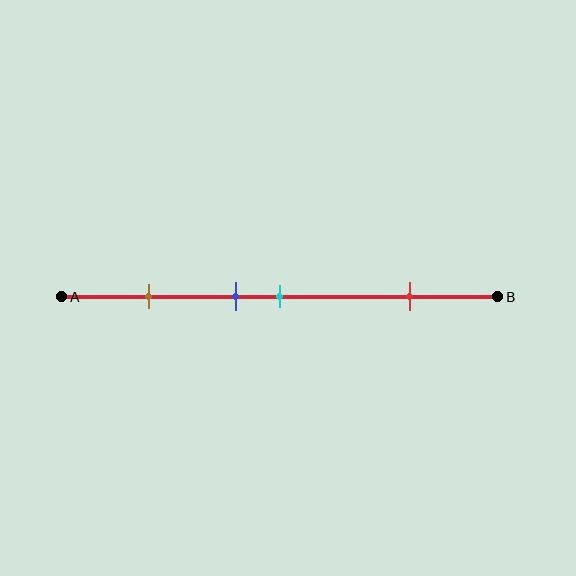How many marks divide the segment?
There are 4 marks dividing the segment.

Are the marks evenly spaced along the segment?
No, the marks are not evenly spaced.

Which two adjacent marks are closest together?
The blue and cyan marks are the closest adjacent pair.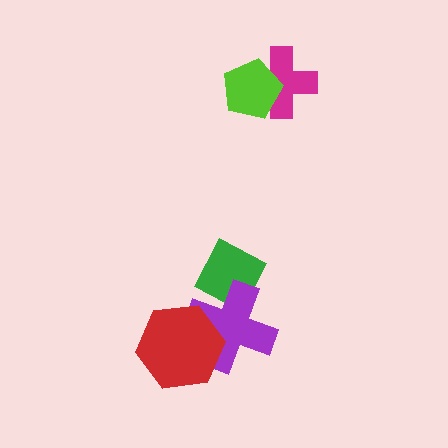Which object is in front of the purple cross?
The red hexagon is in front of the purple cross.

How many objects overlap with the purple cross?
2 objects overlap with the purple cross.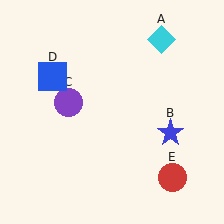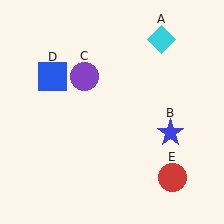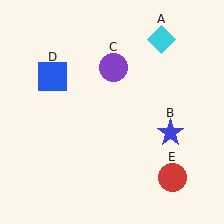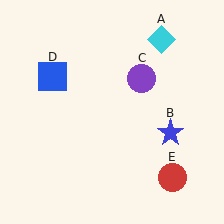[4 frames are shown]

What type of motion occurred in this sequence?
The purple circle (object C) rotated clockwise around the center of the scene.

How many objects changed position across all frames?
1 object changed position: purple circle (object C).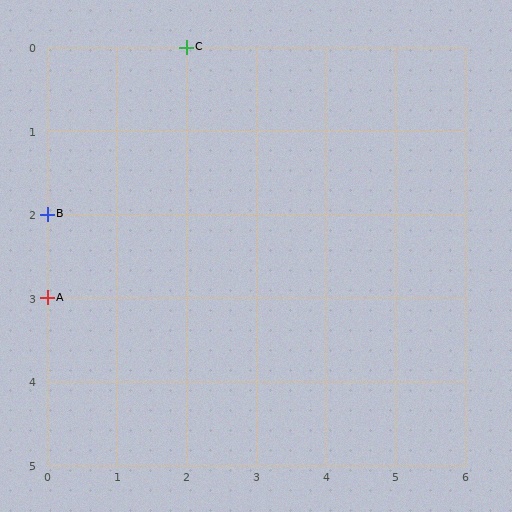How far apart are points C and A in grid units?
Points C and A are 2 columns and 3 rows apart (about 3.6 grid units diagonally).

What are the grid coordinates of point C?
Point C is at grid coordinates (2, 0).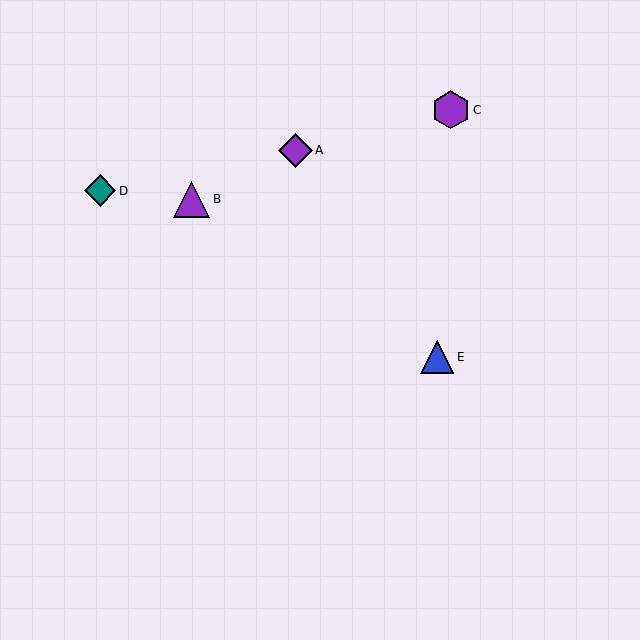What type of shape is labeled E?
Shape E is a blue triangle.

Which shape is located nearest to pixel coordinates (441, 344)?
The blue triangle (labeled E) at (437, 357) is nearest to that location.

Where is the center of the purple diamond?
The center of the purple diamond is at (295, 150).